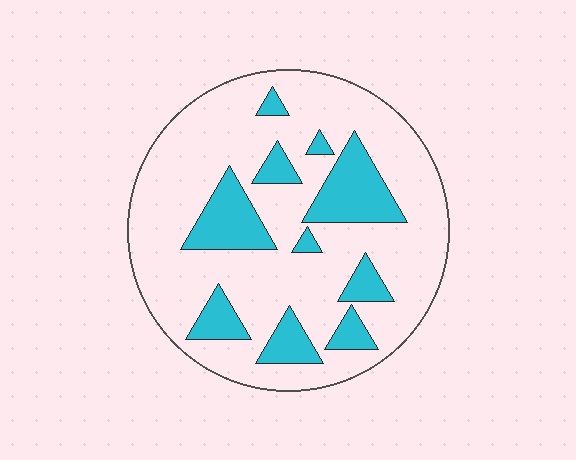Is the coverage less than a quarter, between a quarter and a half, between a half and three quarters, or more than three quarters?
Less than a quarter.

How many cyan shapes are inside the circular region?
10.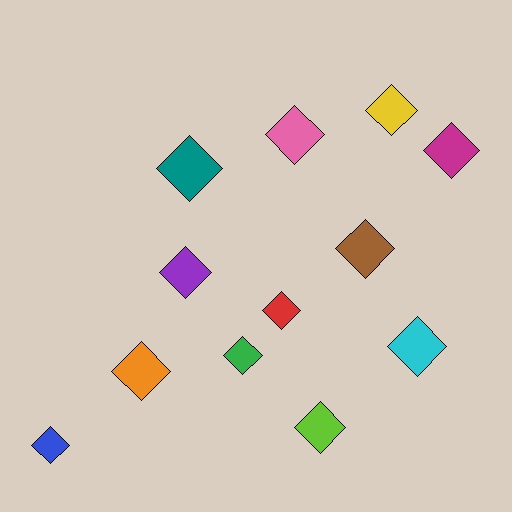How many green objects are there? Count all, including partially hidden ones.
There is 1 green object.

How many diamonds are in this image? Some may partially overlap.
There are 12 diamonds.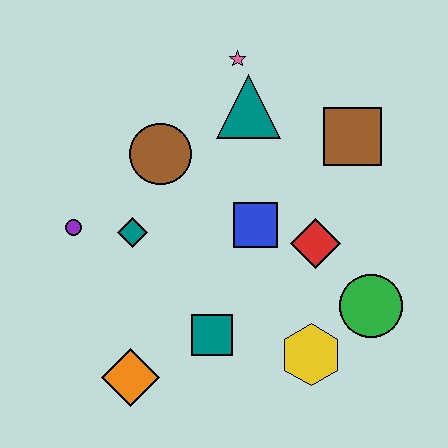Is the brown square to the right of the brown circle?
Yes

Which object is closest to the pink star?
The teal triangle is closest to the pink star.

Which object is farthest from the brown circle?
The green circle is farthest from the brown circle.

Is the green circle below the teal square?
No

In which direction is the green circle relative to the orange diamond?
The green circle is to the right of the orange diamond.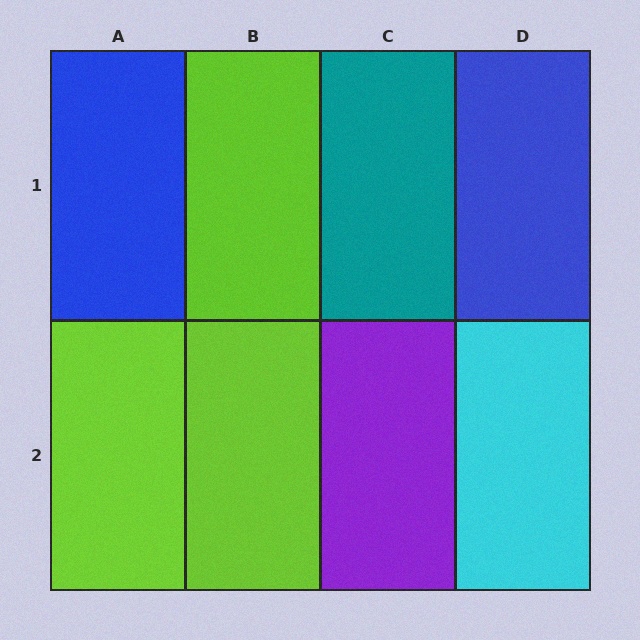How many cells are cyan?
1 cell is cyan.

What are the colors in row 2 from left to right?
Lime, lime, purple, cyan.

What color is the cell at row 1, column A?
Blue.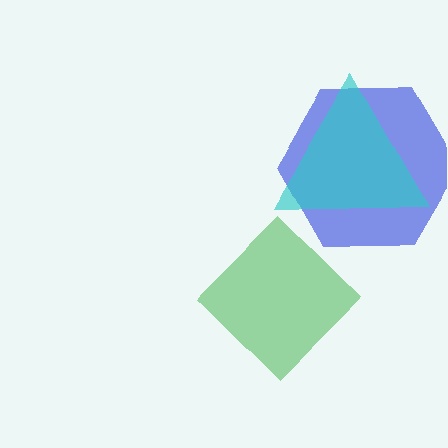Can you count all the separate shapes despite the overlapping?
Yes, there are 3 separate shapes.